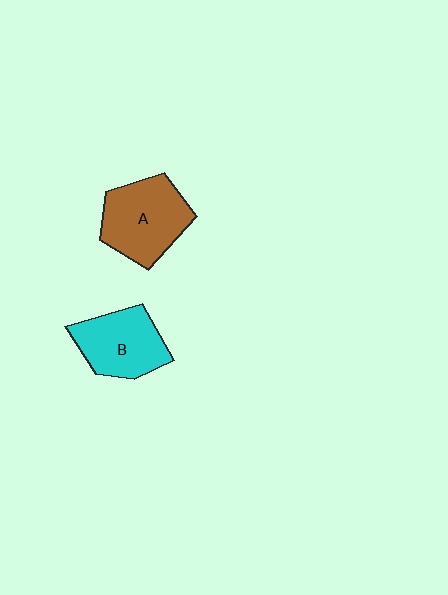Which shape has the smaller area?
Shape B (cyan).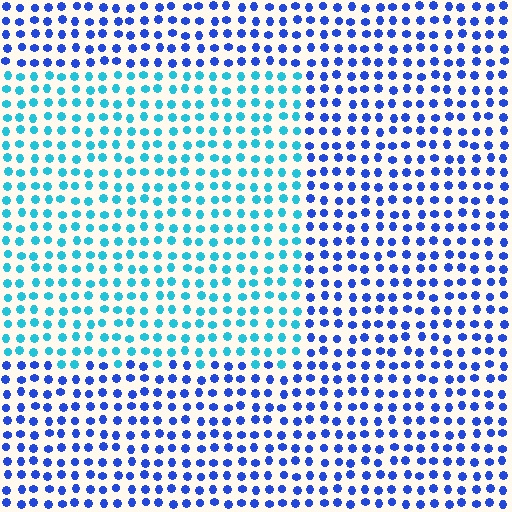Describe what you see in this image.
The image is filled with small blue elements in a uniform arrangement. A rectangle-shaped region is visible where the elements are tinted to a slightly different hue, forming a subtle color boundary.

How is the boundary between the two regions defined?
The boundary is defined purely by a slight shift in hue (about 41 degrees). Spacing, size, and orientation are identical on both sides.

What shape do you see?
I see a rectangle.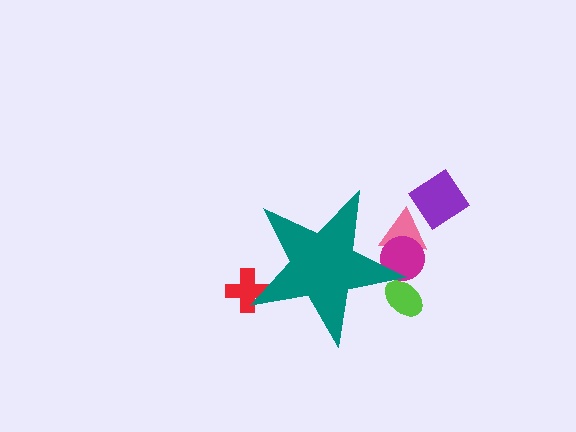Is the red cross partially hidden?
Yes, the red cross is partially hidden behind the teal star.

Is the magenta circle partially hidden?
Yes, the magenta circle is partially hidden behind the teal star.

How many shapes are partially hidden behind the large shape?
4 shapes are partially hidden.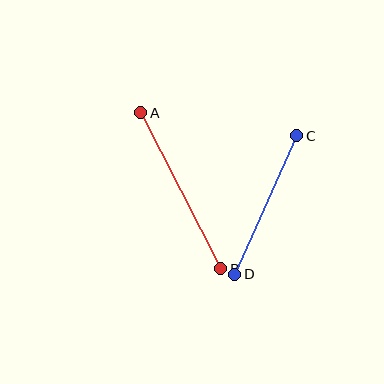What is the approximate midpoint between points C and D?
The midpoint is at approximately (266, 205) pixels.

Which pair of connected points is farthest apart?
Points A and B are farthest apart.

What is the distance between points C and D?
The distance is approximately 152 pixels.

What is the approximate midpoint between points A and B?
The midpoint is at approximately (181, 191) pixels.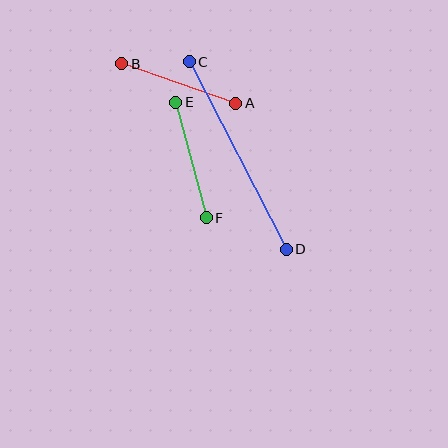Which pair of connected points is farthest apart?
Points C and D are farthest apart.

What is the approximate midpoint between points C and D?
The midpoint is at approximately (238, 156) pixels.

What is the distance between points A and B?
The distance is approximately 121 pixels.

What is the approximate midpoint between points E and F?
The midpoint is at approximately (191, 160) pixels.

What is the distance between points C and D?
The distance is approximately 211 pixels.